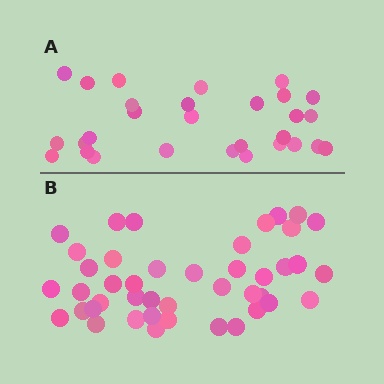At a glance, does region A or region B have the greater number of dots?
Region B (the bottom region) has more dots.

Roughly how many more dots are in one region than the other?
Region B has approximately 15 more dots than region A.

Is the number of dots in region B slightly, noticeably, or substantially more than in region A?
Region B has substantially more. The ratio is roughly 1.5 to 1.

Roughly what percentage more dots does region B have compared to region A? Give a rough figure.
About 50% more.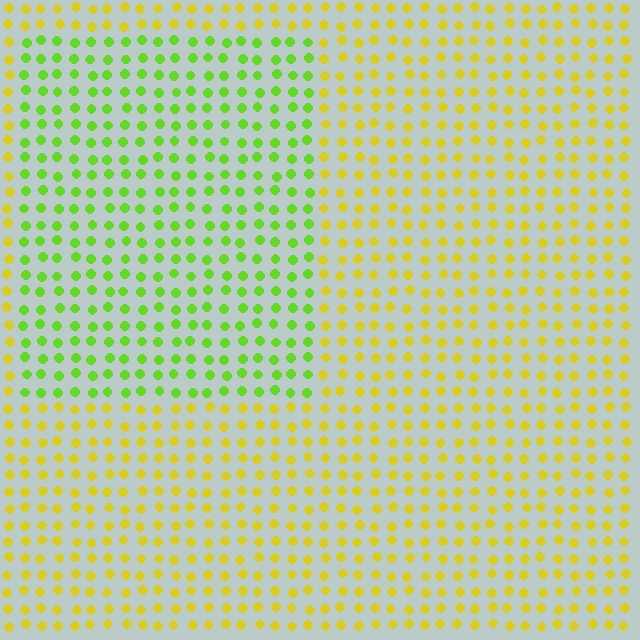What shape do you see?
I see a rectangle.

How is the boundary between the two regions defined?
The boundary is defined purely by a slight shift in hue (about 44 degrees). Spacing, size, and orientation are identical on both sides.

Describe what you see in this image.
The image is filled with small yellow elements in a uniform arrangement. A rectangle-shaped region is visible where the elements are tinted to a slightly different hue, forming a subtle color boundary.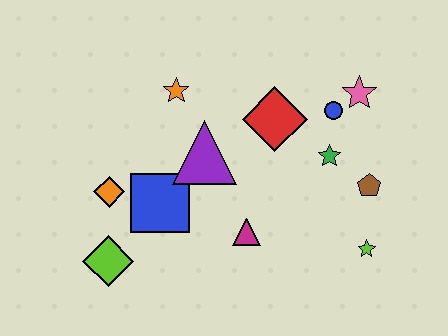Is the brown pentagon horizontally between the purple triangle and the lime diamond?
No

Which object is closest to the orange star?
The purple triangle is closest to the orange star.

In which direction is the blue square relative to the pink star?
The blue square is to the left of the pink star.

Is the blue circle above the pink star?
No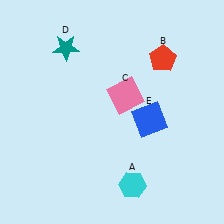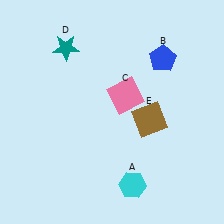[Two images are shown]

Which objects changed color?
B changed from red to blue. E changed from blue to brown.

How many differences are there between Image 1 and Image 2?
There are 2 differences between the two images.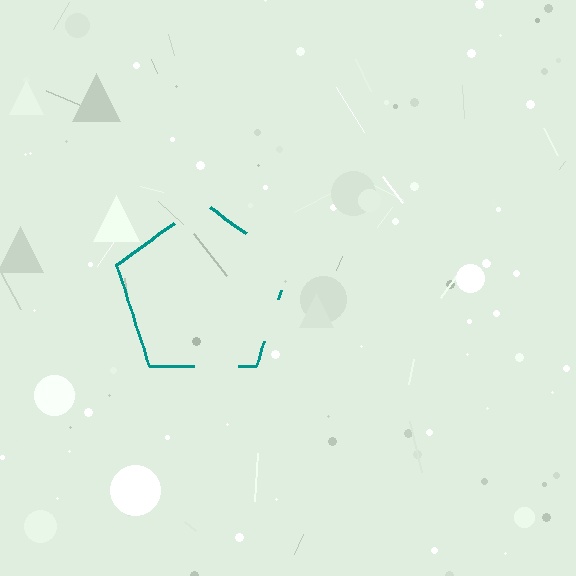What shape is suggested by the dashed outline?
The dashed outline suggests a pentagon.